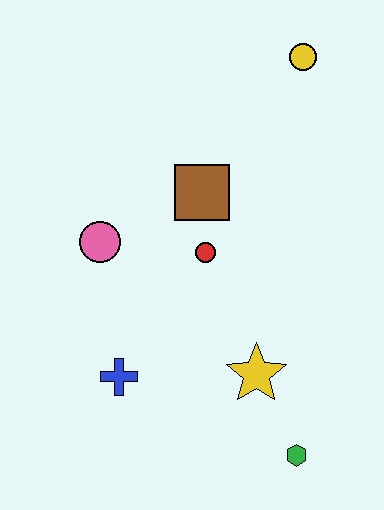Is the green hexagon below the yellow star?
Yes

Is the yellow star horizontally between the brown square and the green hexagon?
Yes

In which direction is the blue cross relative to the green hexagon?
The blue cross is to the left of the green hexagon.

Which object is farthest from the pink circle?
The green hexagon is farthest from the pink circle.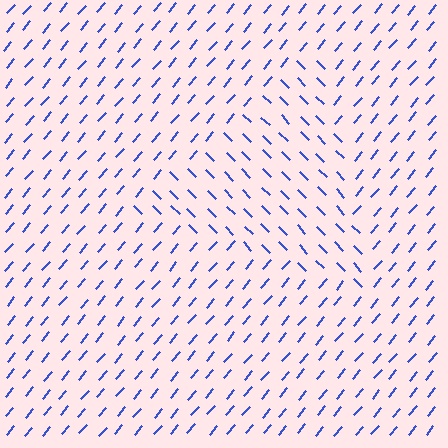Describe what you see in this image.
The image is filled with small blue line segments. A triangle region in the image has lines oriented differently from the surrounding lines, creating a visible texture boundary.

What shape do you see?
I see a triangle.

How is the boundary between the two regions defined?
The boundary is defined purely by a change in line orientation (approximately 85 degrees difference). All lines are the same color and thickness.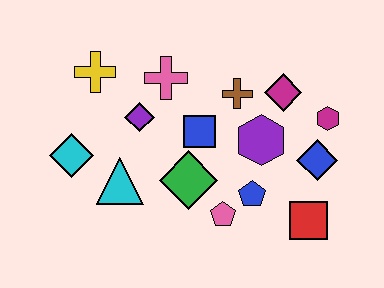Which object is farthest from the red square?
The yellow cross is farthest from the red square.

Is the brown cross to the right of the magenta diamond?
No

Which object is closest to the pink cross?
The purple diamond is closest to the pink cross.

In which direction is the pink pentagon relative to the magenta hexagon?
The pink pentagon is to the left of the magenta hexagon.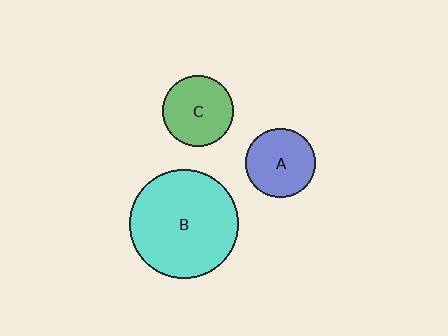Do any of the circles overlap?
No, none of the circles overlap.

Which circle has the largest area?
Circle B (cyan).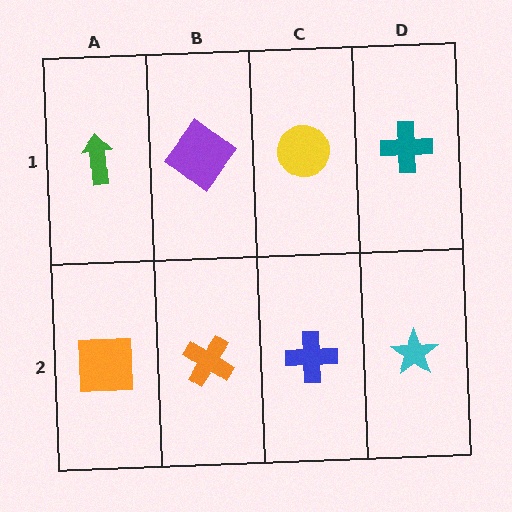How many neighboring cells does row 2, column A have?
2.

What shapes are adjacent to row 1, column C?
A blue cross (row 2, column C), a purple diamond (row 1, column B), a teal cross (row 1, column D).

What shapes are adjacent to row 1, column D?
A cyan star (row 2, column D), a yellow circle (row 1, column C).